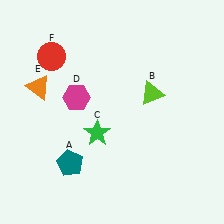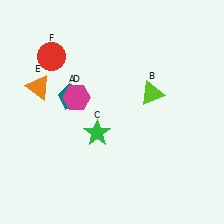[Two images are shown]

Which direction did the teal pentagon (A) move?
The teal pentagon (A) moved up.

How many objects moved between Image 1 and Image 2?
1 object moved between the two images.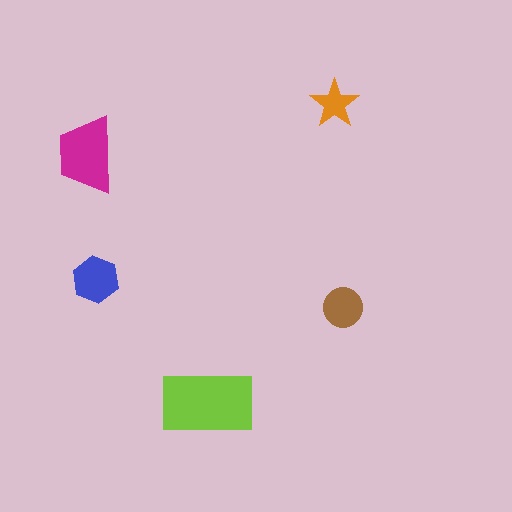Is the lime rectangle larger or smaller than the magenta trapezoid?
Larger.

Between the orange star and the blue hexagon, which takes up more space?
The blue hexagon.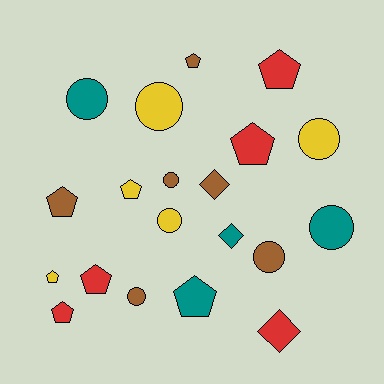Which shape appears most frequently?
Pentagon, with 9 objects.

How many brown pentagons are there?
There are 2 brown pentagons.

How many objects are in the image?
There are 20 objects.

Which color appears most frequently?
Brown, with 6 objects.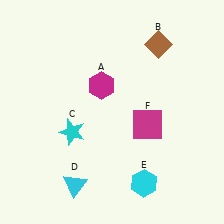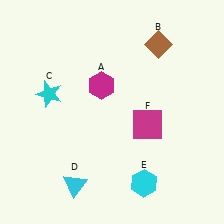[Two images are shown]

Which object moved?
The cyan star (C) moved up.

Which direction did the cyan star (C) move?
The cyan star (C) moved up.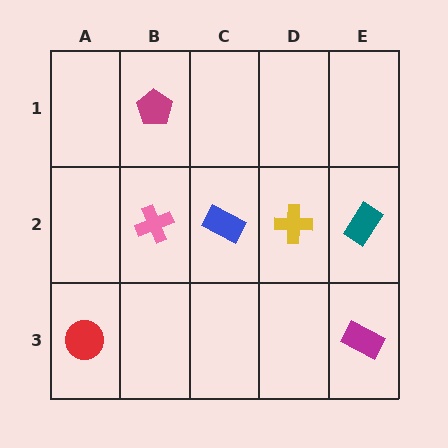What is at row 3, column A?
A red circle.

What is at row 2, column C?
A blue rectangle.